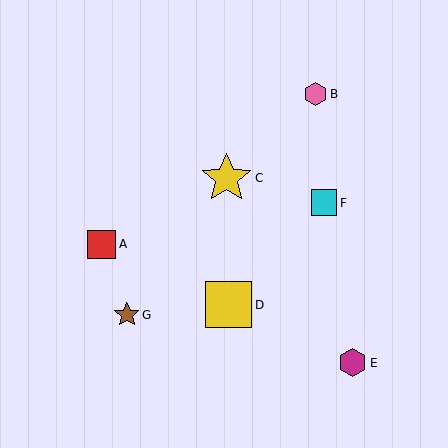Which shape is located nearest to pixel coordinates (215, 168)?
The yellow star (labeled C) at (226, 178) is nearest to that location.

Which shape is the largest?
The yellow star (labeled C) is the largest.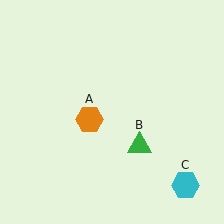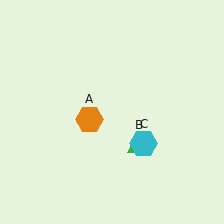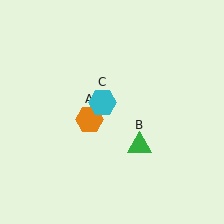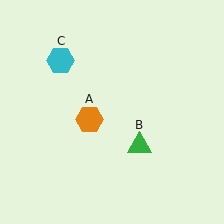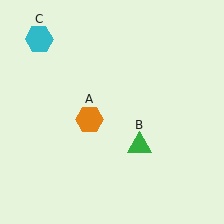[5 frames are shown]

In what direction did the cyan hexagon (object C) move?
The cyan hexagon (object C) moved up and to the left.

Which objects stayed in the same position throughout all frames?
Orange hexagon (object A) and green triangle (object B) remained stationary.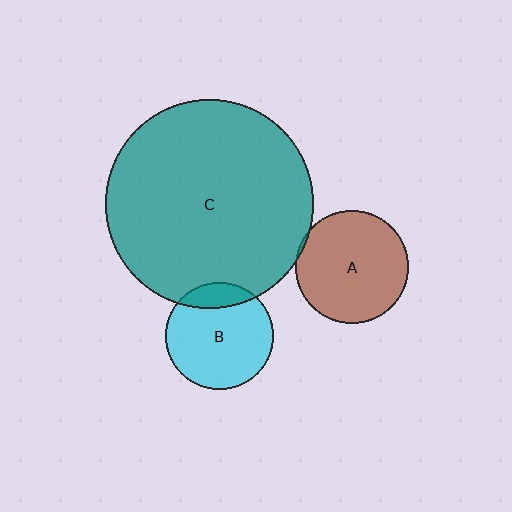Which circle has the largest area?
Circle C (teal).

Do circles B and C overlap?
Yes.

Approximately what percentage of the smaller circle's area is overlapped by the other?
Approximately 15%.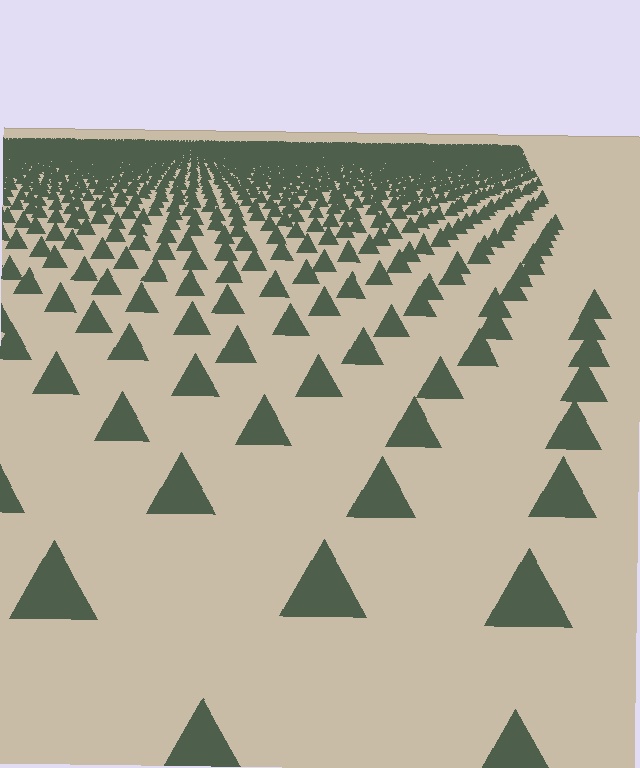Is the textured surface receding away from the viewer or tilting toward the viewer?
The surface is receding away from the viewer. Texture elements get smaller and denser toward the top.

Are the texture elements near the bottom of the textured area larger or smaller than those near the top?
Larger. Near the bottom, elements are closer to the viewer and appear at a bigger on-screen size.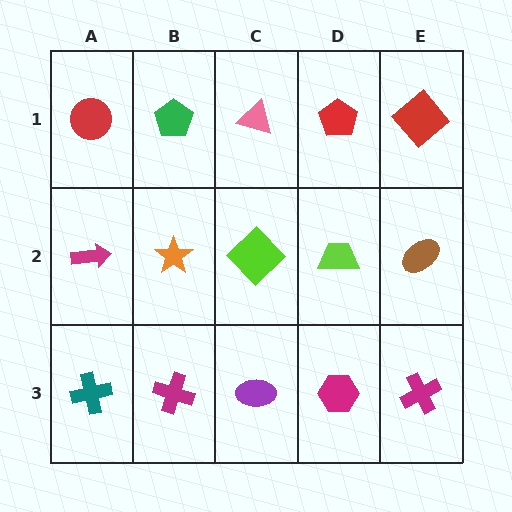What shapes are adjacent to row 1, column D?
A lime trapezoid (row 2, column D), a pink triangle (row 1, column C), a red diamond (row 1, column E).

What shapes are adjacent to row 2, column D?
A red pentagon (row 1, column D), a magenta hexagon (row 3, column D), a lime diamond (row 2, column C), a brown ellipse (row 2, column E).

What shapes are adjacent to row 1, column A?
A magenta arrow (row 2, column A), a green pentagon (row 1, column B).